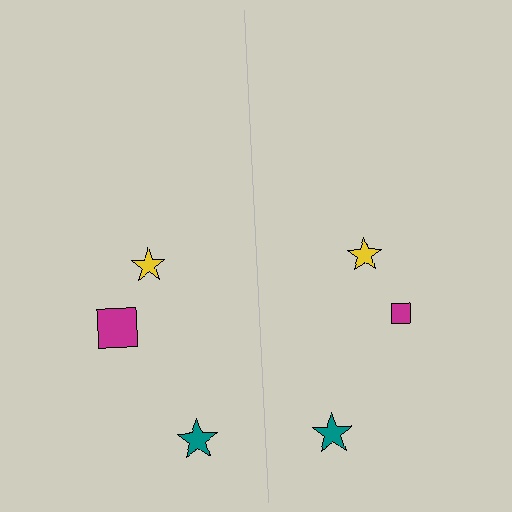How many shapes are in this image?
There are 6 shapes in this image.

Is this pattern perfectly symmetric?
No, the pattern is not perfectly symmetric. The magenta square on the right side has a different size than its mirror counterpart.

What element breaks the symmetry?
The magenta square on the right side has a different size than its mirror counterpart.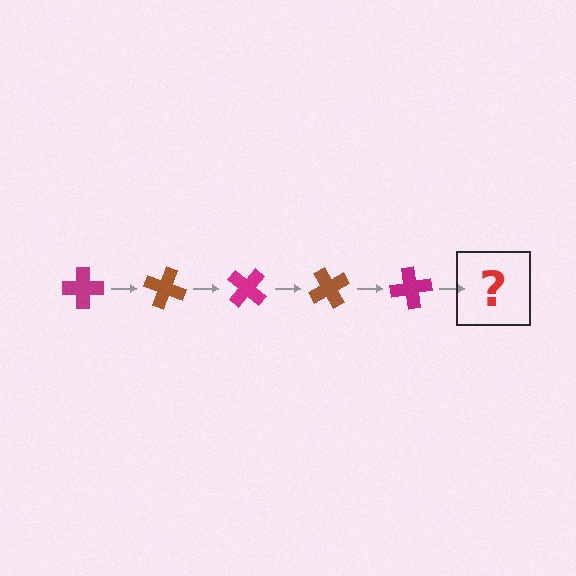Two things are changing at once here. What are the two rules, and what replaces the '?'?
The two rules are that it rotates 20 degrees each step and the color cycles through magenta and brown. The '?' should be a brown cross, rotated 100 degrees from the start.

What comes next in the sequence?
The next element should be a brown cross, rotated 100 degrees from the start.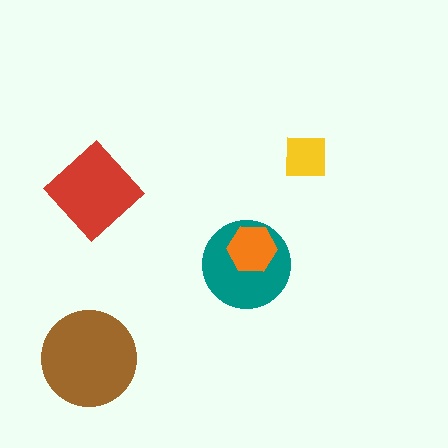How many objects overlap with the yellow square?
0 objects overlap with the yellow square.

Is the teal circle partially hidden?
Yes, it is partially covered by another shape.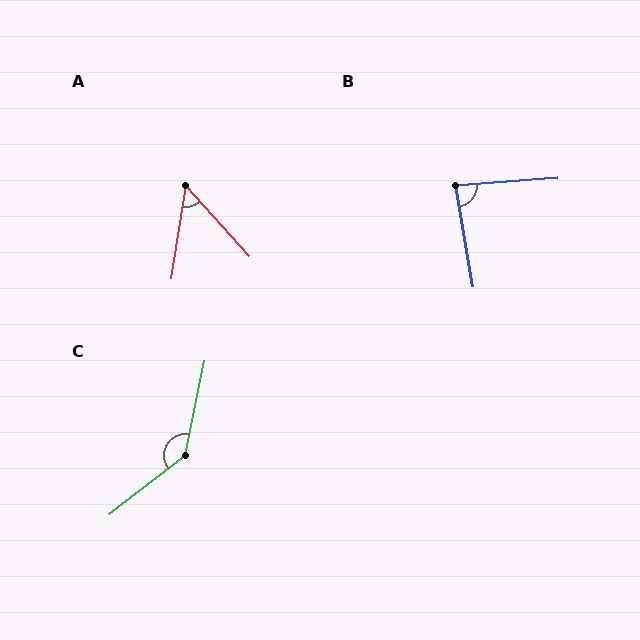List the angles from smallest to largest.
A (51°), B (85°), C (140°).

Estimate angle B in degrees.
Approximately 85 degrees.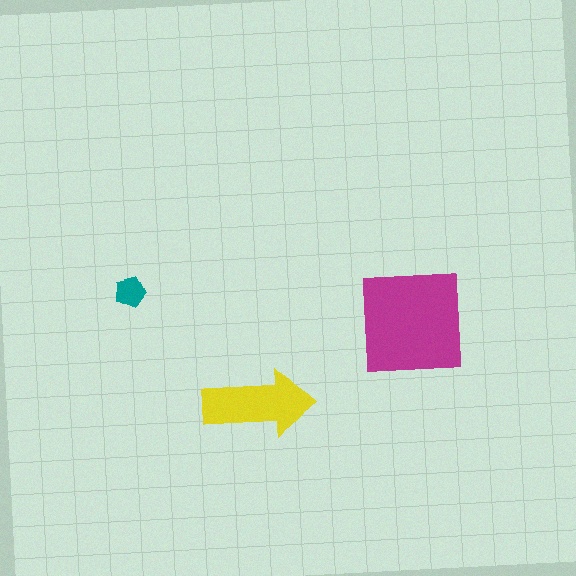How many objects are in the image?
There are 3 objects in the image.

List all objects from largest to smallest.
The magenta square, the yellow arrow, the teal pentagon.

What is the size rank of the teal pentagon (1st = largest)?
3rd.